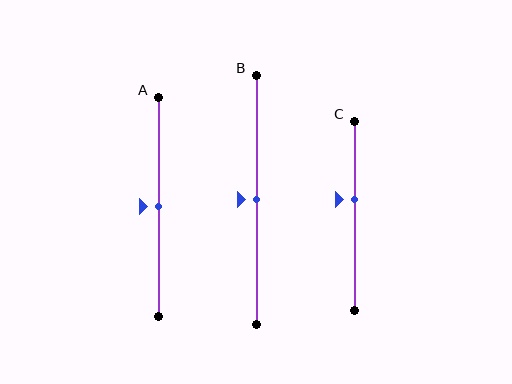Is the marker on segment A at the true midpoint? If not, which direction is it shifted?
Yes, the marker on segment A is at the true midpoint.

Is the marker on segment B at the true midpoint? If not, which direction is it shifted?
Yes, the marker on segment B is at the true midpoint.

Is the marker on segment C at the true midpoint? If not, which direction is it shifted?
No, the marker on segment C is shifted upward by about 9% of the segment length.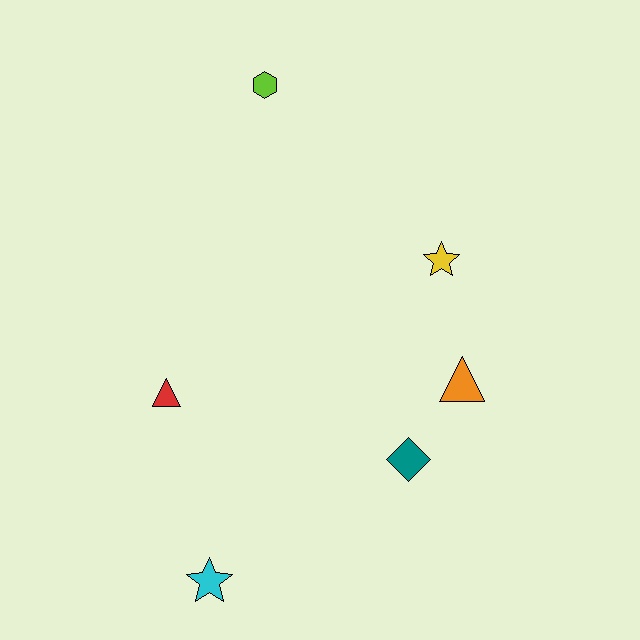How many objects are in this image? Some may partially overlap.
There are 6 objects.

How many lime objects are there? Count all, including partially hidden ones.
There is 1 lime object.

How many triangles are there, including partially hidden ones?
There are 2 triangles.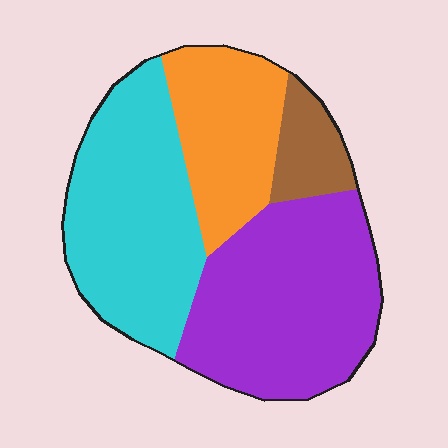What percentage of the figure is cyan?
Cyan covers roughly 35% of the figure.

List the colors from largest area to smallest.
From largest to smallest: purple, cyan, orange, brown.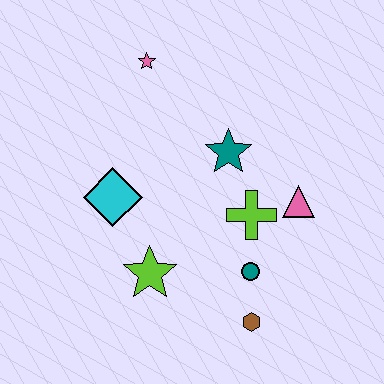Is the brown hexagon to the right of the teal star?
Yes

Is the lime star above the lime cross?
No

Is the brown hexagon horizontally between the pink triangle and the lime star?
Yes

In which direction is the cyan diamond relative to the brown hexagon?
The cyan diamond is to the left of the brown hexagon.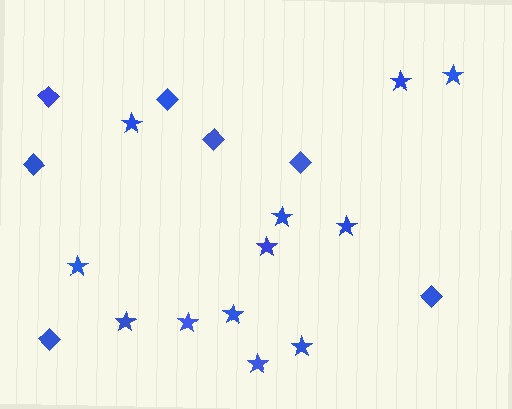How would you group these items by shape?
There are 2 groups: one group of stars (12) and one group of diamonds (7).